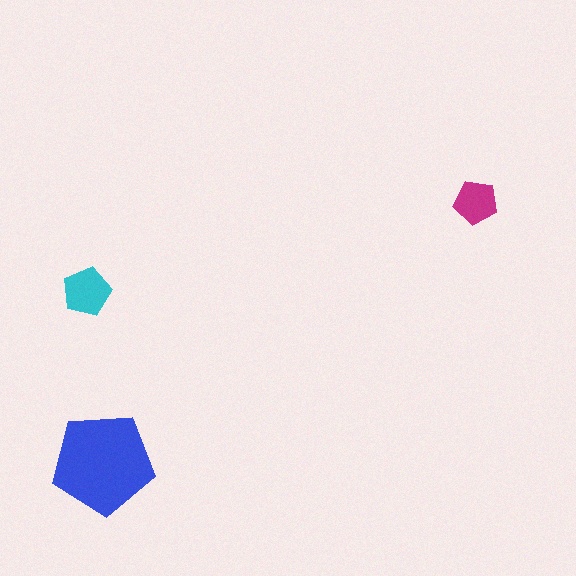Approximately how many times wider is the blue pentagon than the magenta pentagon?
About 2.5 times wider.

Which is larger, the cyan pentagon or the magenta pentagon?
The cyan one.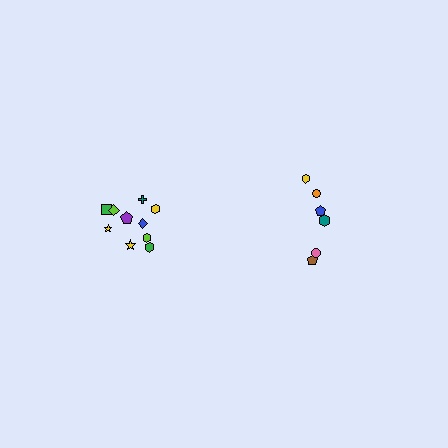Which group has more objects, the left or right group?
The left group.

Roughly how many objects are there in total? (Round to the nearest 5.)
Roughly 15 objects in total.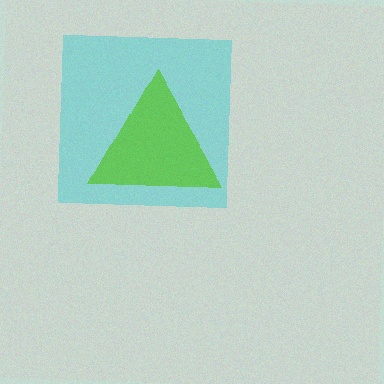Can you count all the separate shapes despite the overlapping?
Yes, there are 2 separate shapes.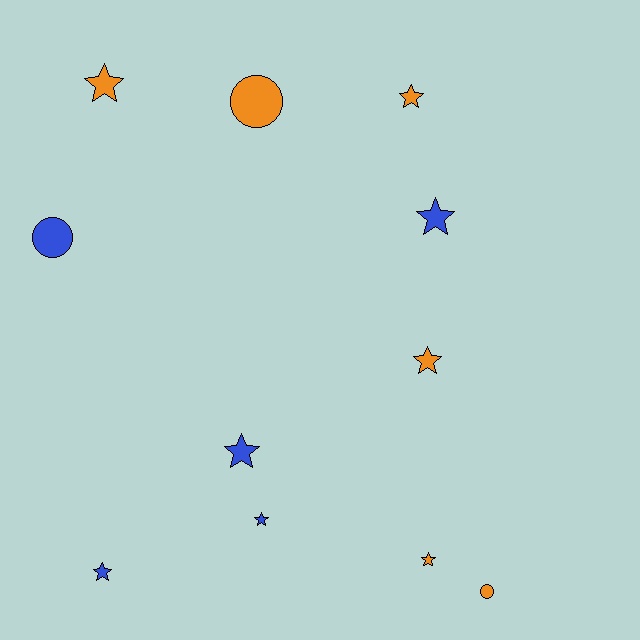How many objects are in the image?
There are 11 objects.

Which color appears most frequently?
Orange, with 6 objects.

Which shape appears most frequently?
Star, with 8 objects.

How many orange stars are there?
There are 4 orange stars.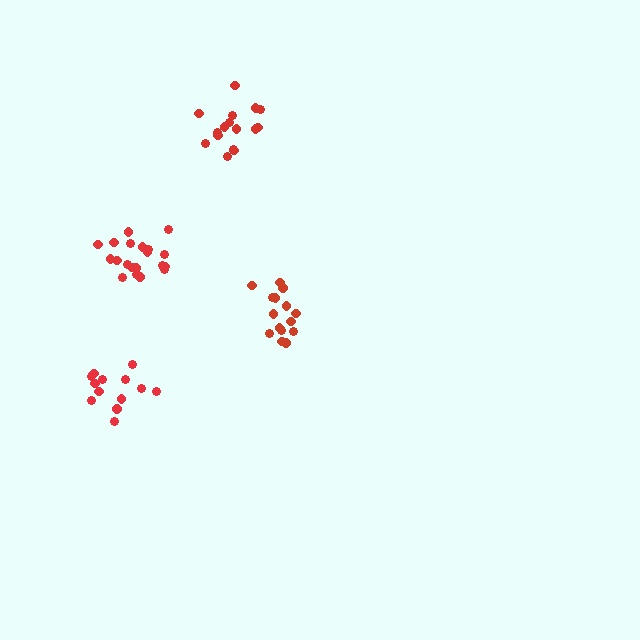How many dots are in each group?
Group 1: 16 dots, Group 2: 15 dots, Group 3: 20 dots, Group 4: 14 dots (65 total).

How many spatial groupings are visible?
There are 4 spatial groupings.